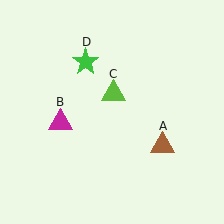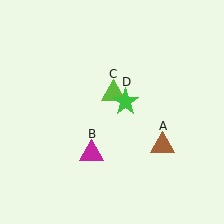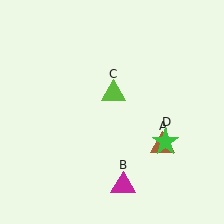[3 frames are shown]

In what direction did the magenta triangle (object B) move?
The magenta triangle (object B) moved down and to the right.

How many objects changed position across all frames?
2 objects changed position: magenta triangle (object B), green star (object D).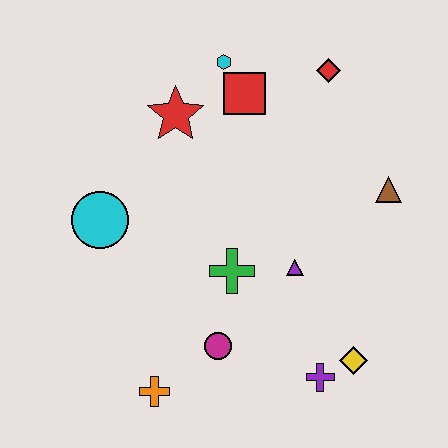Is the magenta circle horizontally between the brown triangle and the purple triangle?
No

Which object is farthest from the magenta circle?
The red diamond is farthest from the magenta circle.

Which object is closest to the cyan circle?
The red star is closest to the cyan circle.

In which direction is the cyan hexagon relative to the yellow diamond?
The cyan hexagon is above the yellow diamond.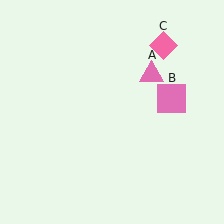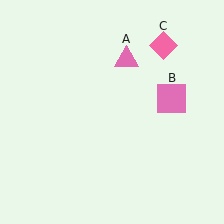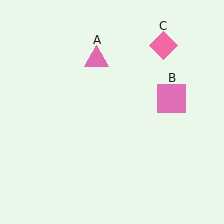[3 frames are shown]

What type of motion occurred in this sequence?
The pink triangle (object A) rotated counterclockwise around the center of the scene.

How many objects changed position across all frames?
1 object changed position: pink triangle (object A).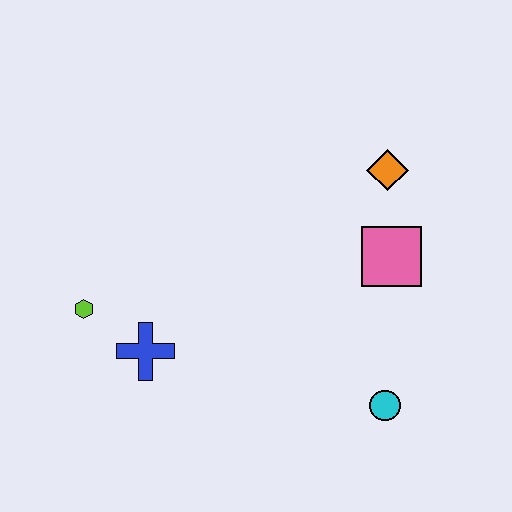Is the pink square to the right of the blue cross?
Yes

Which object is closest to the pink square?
The orange diamond is closest to the pink square.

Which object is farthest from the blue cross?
The orange diamond is farthest from the blue cross.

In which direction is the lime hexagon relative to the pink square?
The lime hexagon is to the left of the pink square.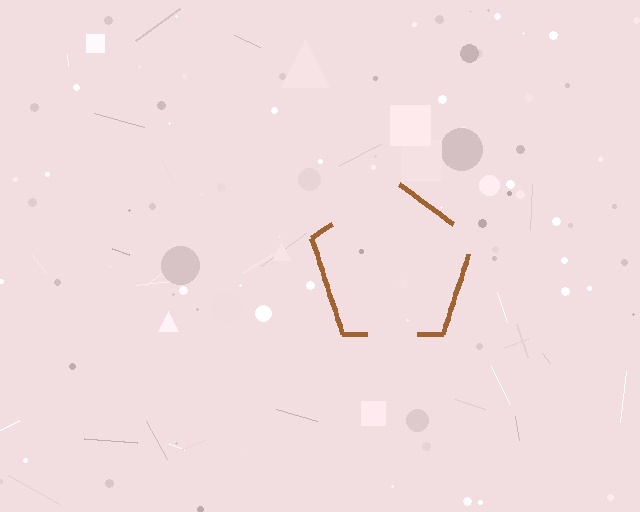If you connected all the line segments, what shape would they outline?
They would outline a pentagon.